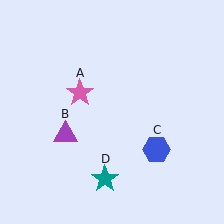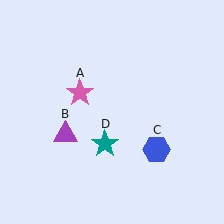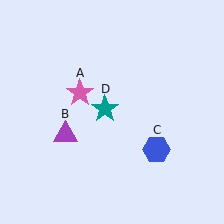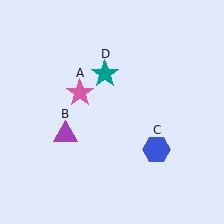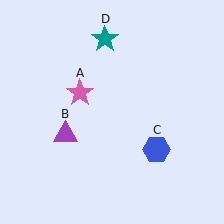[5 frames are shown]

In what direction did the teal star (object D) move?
The teal star (object D) moved up.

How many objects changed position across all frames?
1 object changed position: teal star (object D).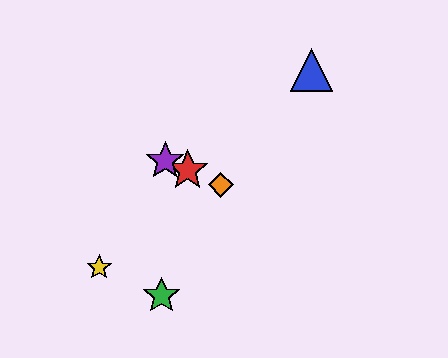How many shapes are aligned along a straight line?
3 shapes (the red star, the purple star, the orange diamond) are aligned along a straight line.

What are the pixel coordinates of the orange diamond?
The orange diamond is at (221, 185).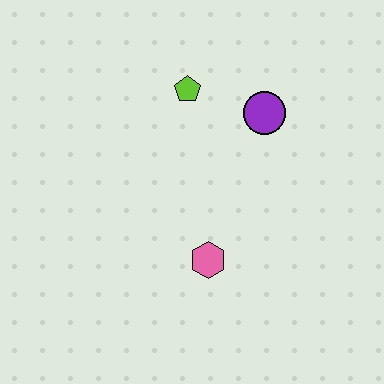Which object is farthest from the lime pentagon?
The pink hexagon is farthest from the lime pentagon.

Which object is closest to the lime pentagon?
The purple circle is closest to the lime pentagon.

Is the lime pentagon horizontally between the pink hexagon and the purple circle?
No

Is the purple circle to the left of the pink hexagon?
No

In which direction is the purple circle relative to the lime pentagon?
The purple circle is to the right of the lime pentagon.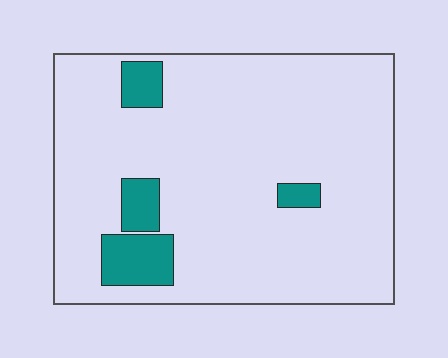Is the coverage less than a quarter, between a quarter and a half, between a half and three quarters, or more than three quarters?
Less than a quarter.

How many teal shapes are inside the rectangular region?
4.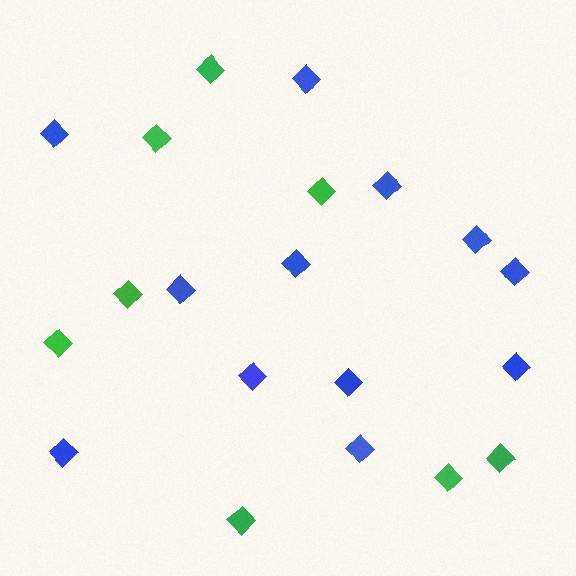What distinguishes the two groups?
There are 2 groups: one group of blue diamonds (12) and one group of green diamonds (8).